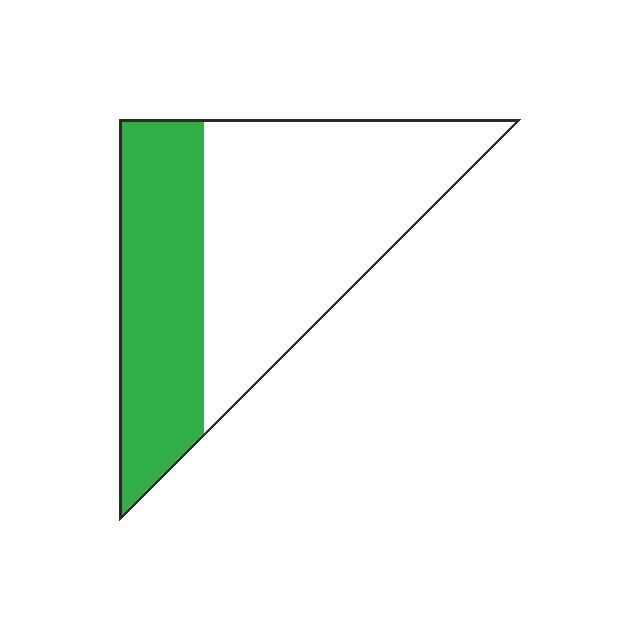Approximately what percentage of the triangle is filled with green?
Approximately 40%.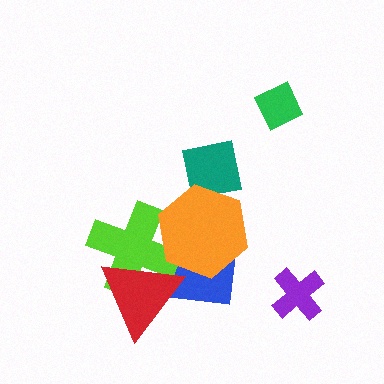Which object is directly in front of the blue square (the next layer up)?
The red triangle is directly in front of the blue square.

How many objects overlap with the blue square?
2 objects overlap with the blue square.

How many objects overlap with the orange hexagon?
3 objects overlap with the orange hexagon.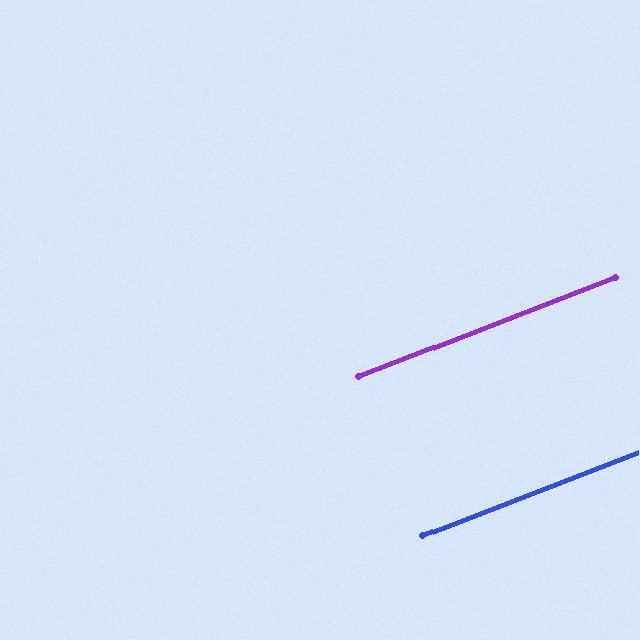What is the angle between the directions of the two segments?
Approximately 0 degrees.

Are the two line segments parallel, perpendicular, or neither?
Parallel — their directions differ by only 0.0°.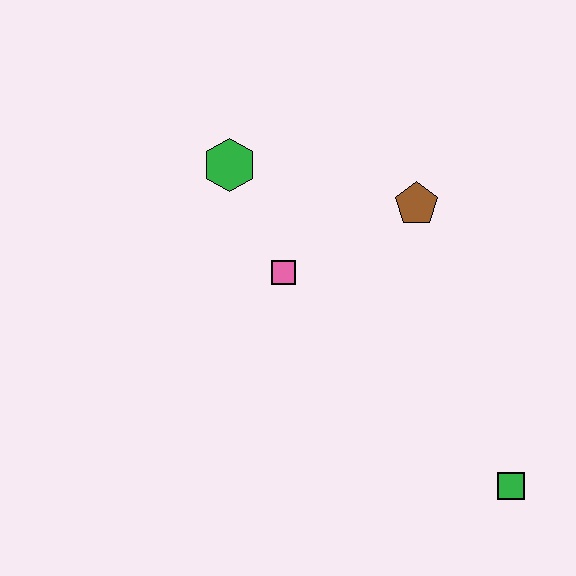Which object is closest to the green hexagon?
The pink square is closest to the green hexagon.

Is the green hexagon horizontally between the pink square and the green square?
No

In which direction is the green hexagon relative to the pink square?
The green hexagon is above the pink square.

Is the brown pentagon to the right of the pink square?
Yes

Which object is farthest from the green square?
The green hexagon is farthest from the green square.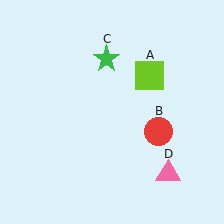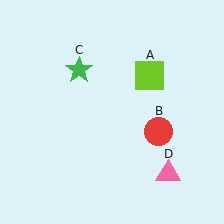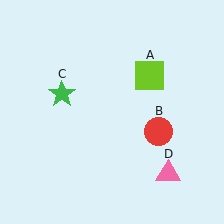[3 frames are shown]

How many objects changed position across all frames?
1 object changed position: green star (object C).